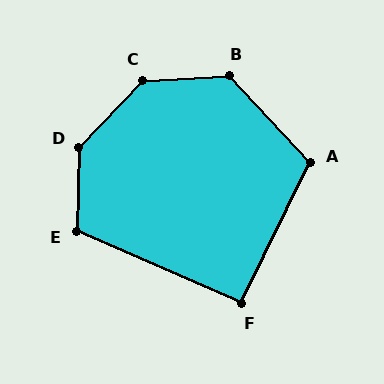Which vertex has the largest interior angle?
D, at approximately 138 degrees.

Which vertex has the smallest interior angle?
F, at approximately 92 degrees.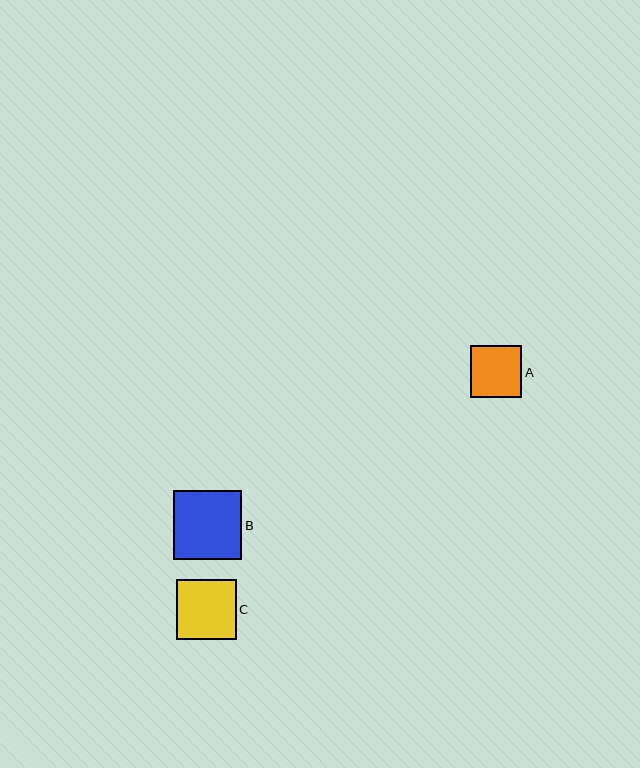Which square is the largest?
Square B is the largest with a size of approximately 68 pixels.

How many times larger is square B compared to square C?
Square B is approximately 1.1 times the size of square C.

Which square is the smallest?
Square A is the smallest with a size of approximately 52 pixels.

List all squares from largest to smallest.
From largest to smallest: B, C, A.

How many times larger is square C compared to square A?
Square C is approximately 1.2 times the size of square A.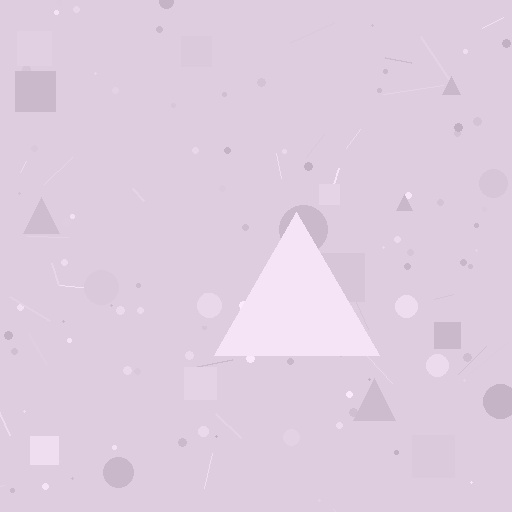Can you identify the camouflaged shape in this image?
The camouflaged shape is a triangle.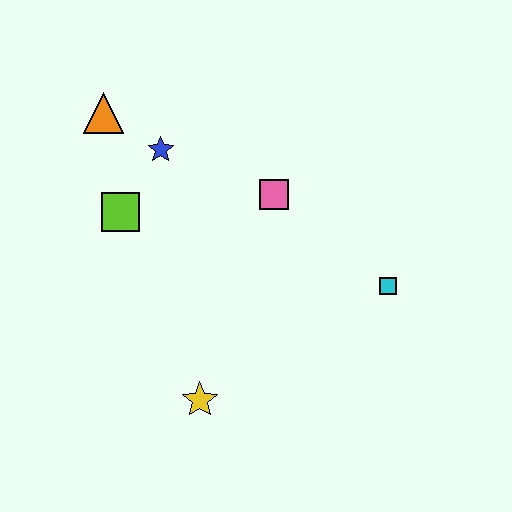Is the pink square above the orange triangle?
No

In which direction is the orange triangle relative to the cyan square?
The orange triangle is to the left of the cyan square.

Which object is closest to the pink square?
The blue star is closest to the pink square.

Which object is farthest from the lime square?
The cyan square is farthest from the lime square.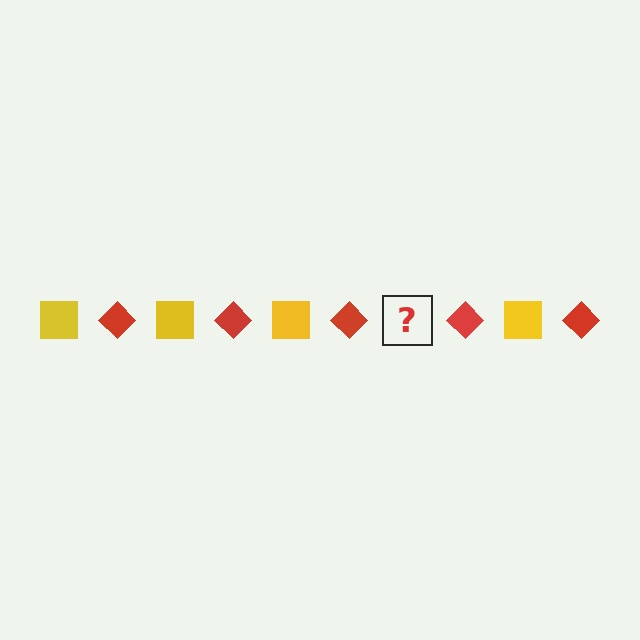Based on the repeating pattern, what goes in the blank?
The blank should be a yellow square.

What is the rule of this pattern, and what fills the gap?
The rule is that the pattern alternates between yellow square and red diamond. The gap should be filled with a yellow square.